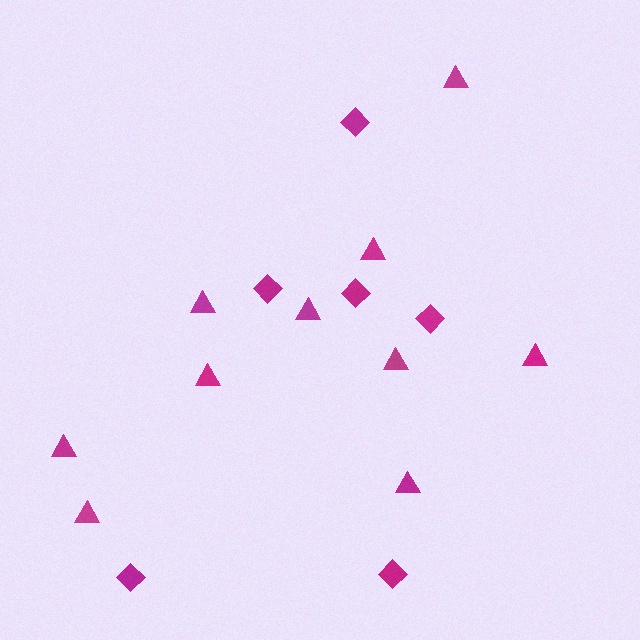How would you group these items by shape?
There are 2 groups: one group of diamonds (6) and one group of triangles (10).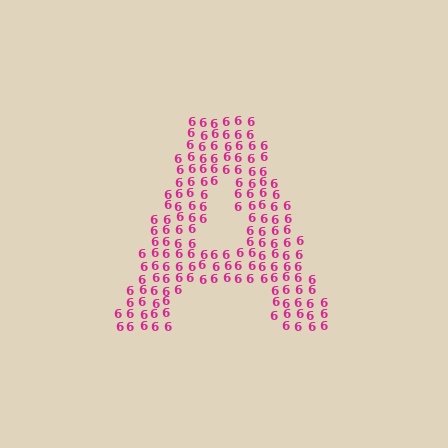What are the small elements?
The small elements are digit 6's.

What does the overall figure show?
The overall figure shows the letter A.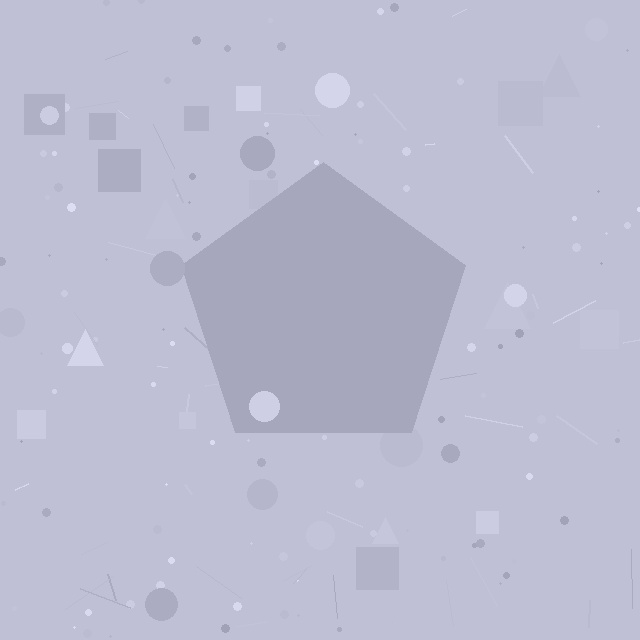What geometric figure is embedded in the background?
A pentagon is embedded in the background.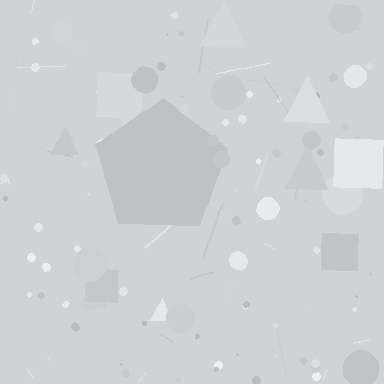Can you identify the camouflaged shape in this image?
The camouflaged shape is a pentagon.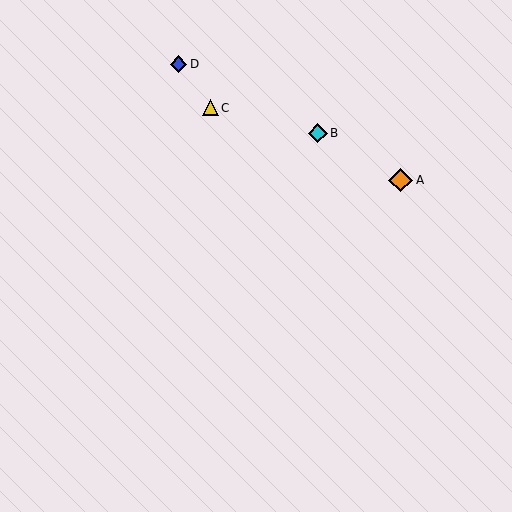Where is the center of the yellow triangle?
The center of the yellow triangle is at (210, 108).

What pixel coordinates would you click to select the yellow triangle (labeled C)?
Click at (210, 108) to select the yellow triangle C.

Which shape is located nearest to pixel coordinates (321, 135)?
The cyan diamond (labeled B) at (318, 133) is nearest to that location.